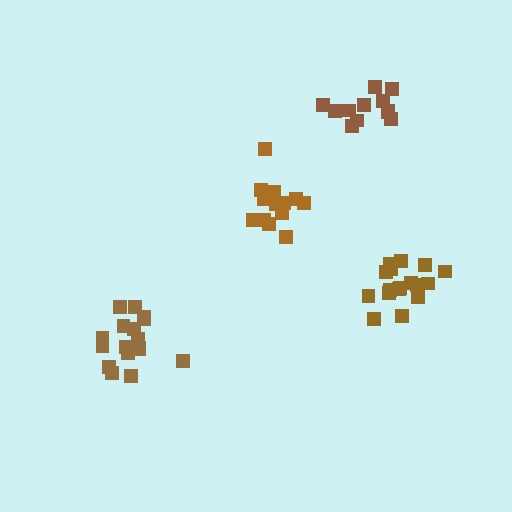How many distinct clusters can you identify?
There are 4 distinct clusters.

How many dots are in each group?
Group 1: 13 dots, Group 2: 18 dots, Group 3: 12 dots, Group 4: 18 dots (61 total).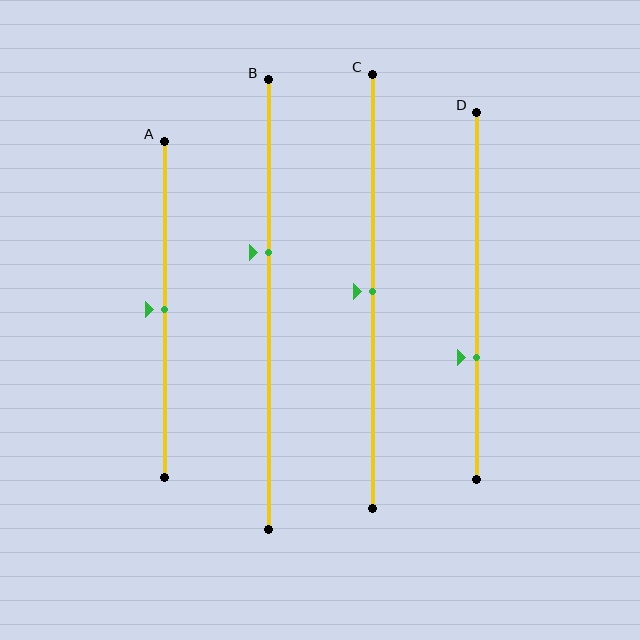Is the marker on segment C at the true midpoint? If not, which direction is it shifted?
Yes, the marker on segment C is at the true midpoint.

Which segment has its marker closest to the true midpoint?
Segment A has its marker closest to the true midpoint.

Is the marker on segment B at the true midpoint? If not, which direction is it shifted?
No, the marker on segment B is shifted upward by about 12% of the segment length.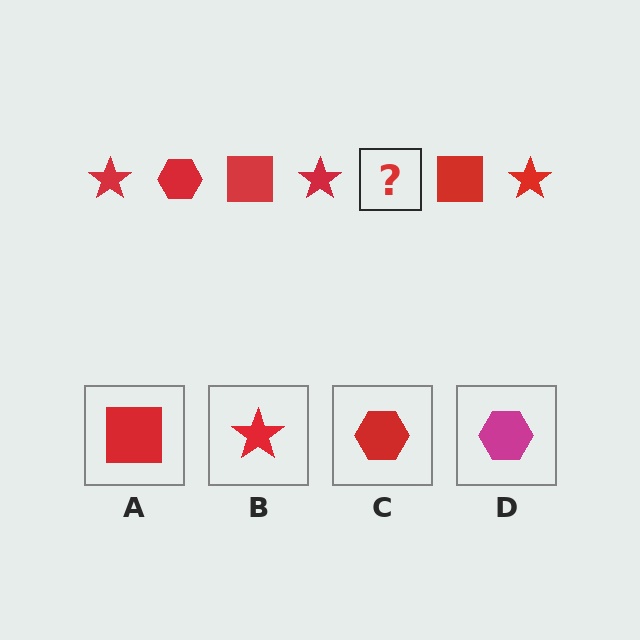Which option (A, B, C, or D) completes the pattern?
C.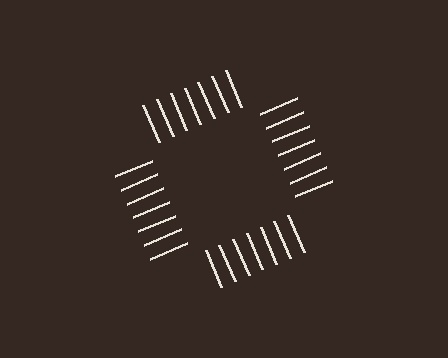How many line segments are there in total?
28 — 7 along each of the 4 edges.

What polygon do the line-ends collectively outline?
An illusory square — the line segments terminate on its edges but no continuous stroke is drawn.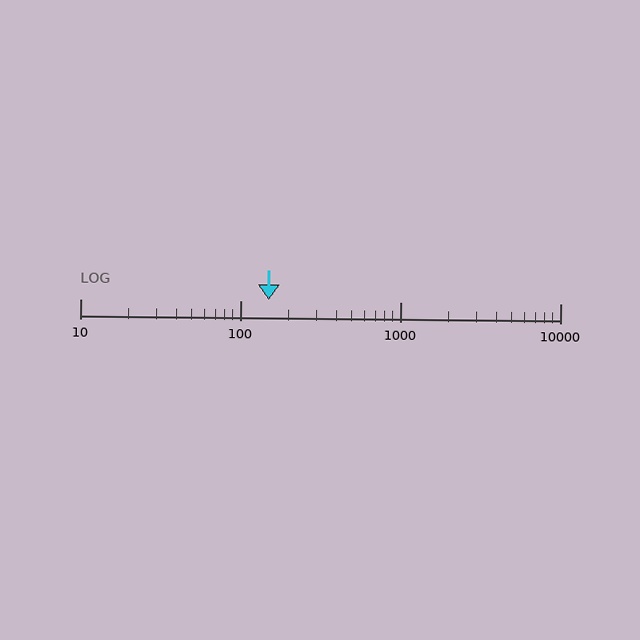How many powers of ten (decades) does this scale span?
The scale spans 3 decades, from 10 to 10000.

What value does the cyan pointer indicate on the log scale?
The pointer indicates approximately 150.